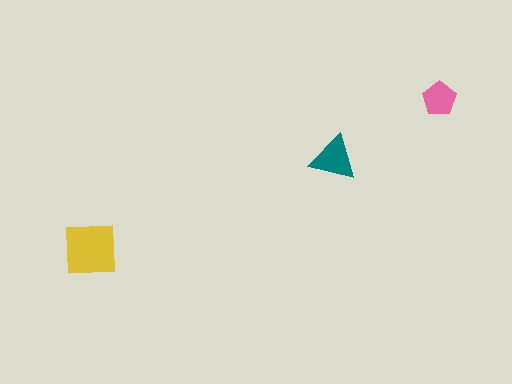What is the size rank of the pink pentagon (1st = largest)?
3rd.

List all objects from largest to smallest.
The yellow square, the teal triangle, the pink pentagon.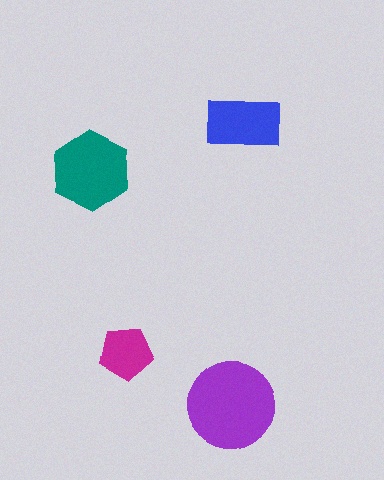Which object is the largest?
The purple circle.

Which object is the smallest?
The magenta pentagon.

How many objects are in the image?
There are 4 objects in the image.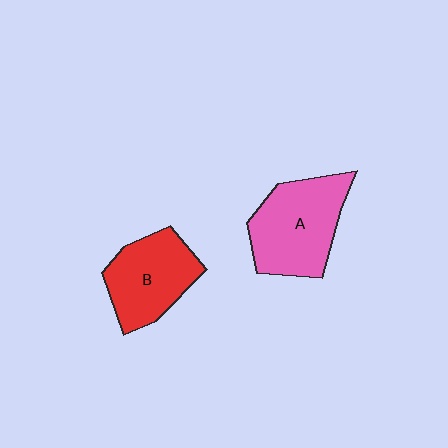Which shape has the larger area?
Shape A (pink).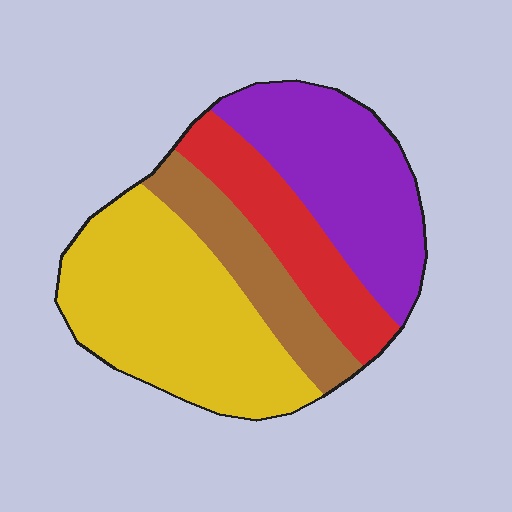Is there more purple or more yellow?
Yellow.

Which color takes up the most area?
Yellow, at roughly 40%.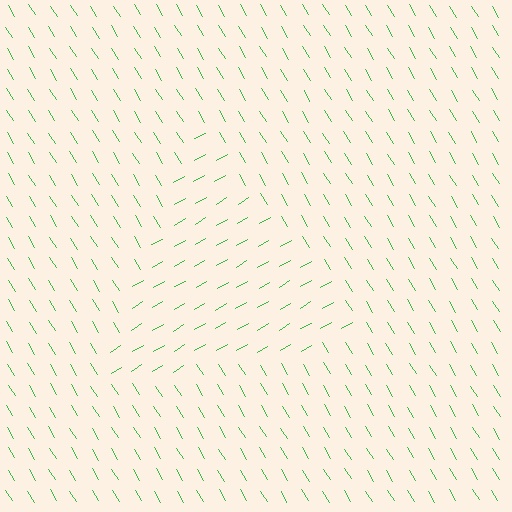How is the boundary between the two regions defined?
The boundary is defined purely by a change in line orientation (approximately 89 degrees difference). All lines are the same color and thickness.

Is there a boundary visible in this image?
Yes, there is a texture boundary formed by a change in line orientation.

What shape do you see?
I see a triangle.